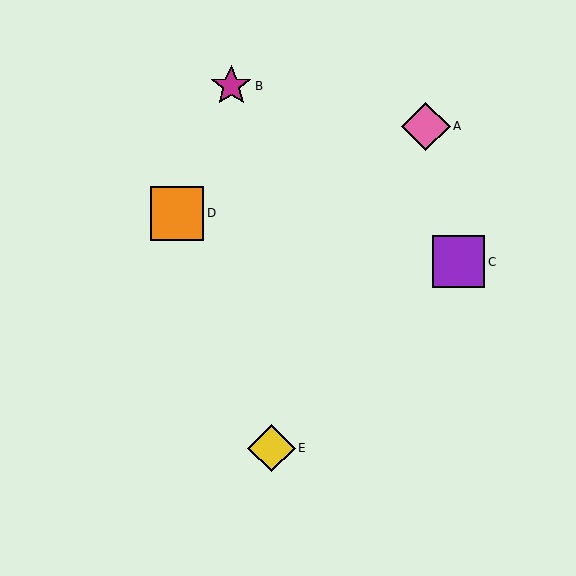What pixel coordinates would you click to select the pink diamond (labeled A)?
Click at (426, 126) to select the pink diamond A.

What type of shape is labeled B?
Shape B is a magenta star.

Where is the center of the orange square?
The center of the orange square is at (177, 213).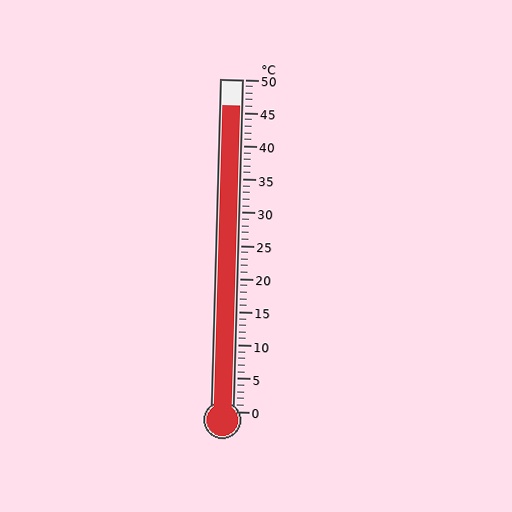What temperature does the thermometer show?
The thermometer shows approximately 46°C.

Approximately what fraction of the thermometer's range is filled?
The thermometer is filled to approximately 90% of its range.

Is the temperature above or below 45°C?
The temperature is above 45°C.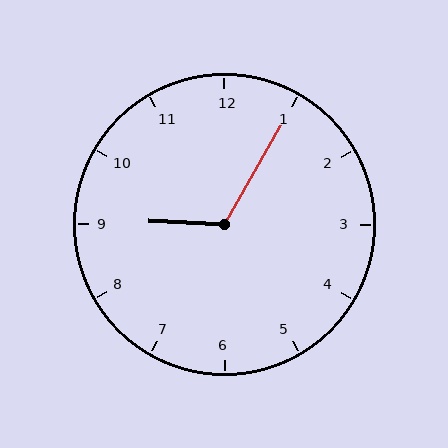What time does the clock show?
9:05.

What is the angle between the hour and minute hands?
Approximately 118 degrees.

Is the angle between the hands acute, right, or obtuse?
It is obtuse.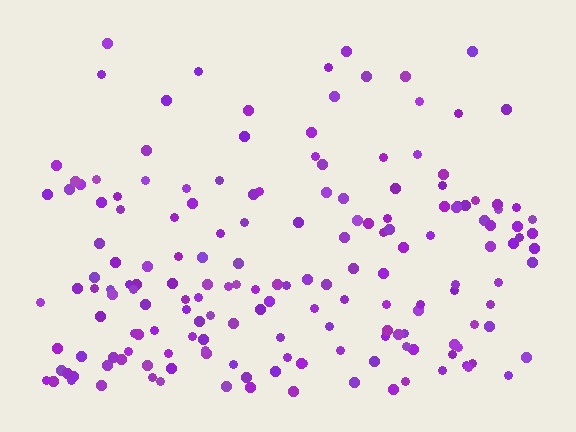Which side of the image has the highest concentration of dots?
The bottom.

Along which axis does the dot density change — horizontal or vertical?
Vertical.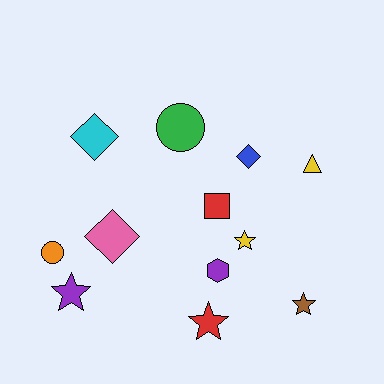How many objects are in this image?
There are 12 objects.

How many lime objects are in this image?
There are no lime objects.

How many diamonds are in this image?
There are 3 diamonds.